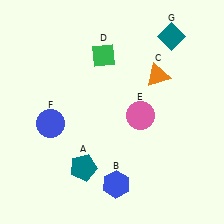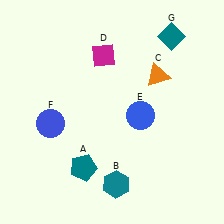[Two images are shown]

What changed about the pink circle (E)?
In Image 1, E is pink. In Image 2, it changed to blue.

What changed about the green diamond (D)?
In Image 1, D is green. In Image 2, it changed to magenta.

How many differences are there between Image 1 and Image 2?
There are 3 differences between the two images.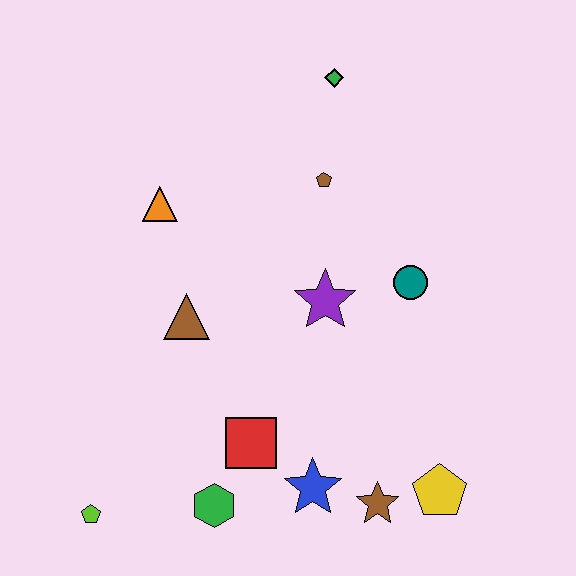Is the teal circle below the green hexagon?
No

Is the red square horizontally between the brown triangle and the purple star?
Yes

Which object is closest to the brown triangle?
The orange triangle is closest to the brown triangle.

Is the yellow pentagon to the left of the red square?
No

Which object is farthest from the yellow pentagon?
The green diamond is farthest from the yellow pentagon.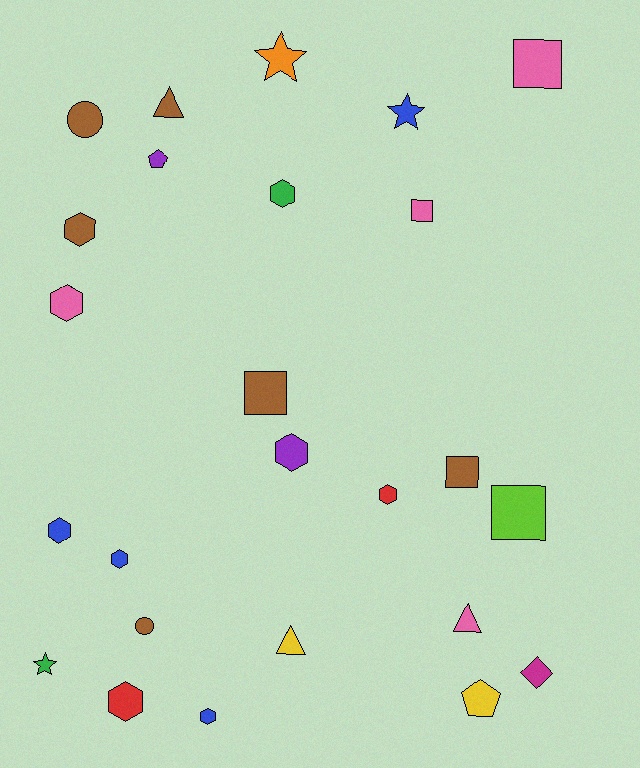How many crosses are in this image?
There are no crosses.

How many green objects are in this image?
There are 2 green objects.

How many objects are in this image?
There are 25 objects.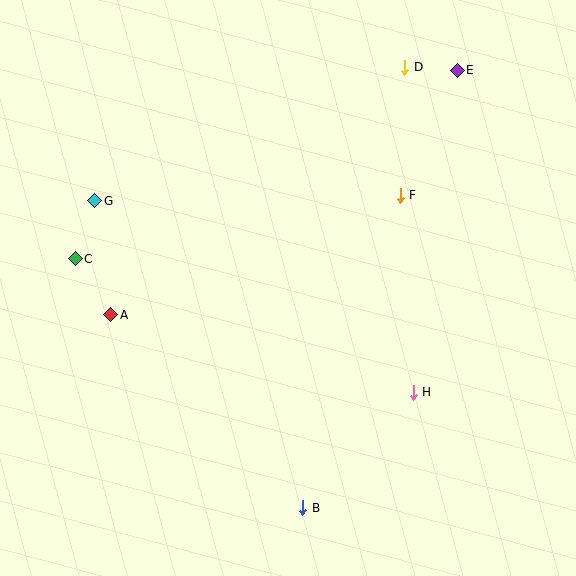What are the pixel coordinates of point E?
Point E is at (457, 70).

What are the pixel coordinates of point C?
Point C is at (75, 259).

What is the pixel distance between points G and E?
The distance between G and E is 385 pixels.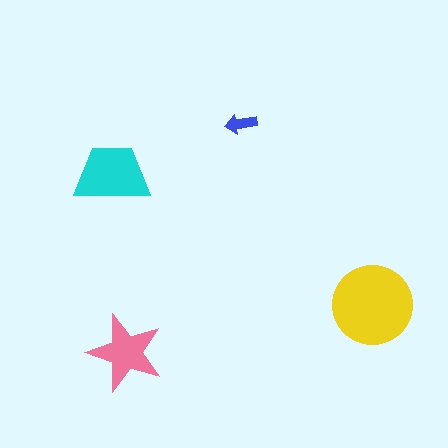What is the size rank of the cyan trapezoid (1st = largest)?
2nd.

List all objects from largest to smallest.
The yellow circle, the cyan trapezoid, the pink star, the blue arrow.